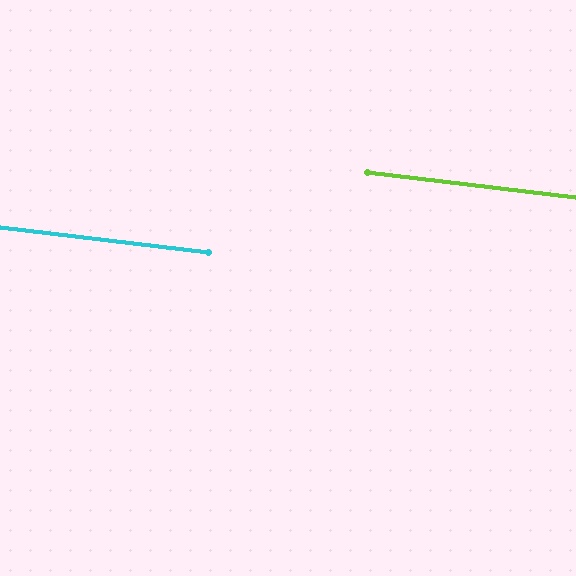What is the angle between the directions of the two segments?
Approximately 0 degrees.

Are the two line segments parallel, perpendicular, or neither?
Parallel — their directions differ by only 0.2°.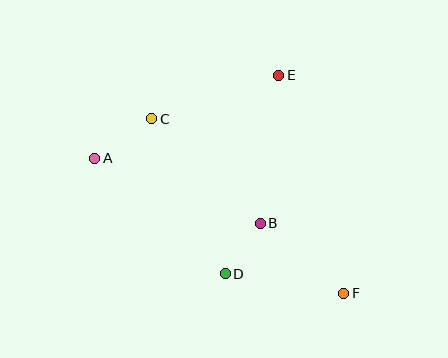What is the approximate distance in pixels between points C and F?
The distance between C and F is approximately 260 pixels.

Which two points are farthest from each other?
Points A and F are farthest from each other.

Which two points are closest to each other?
Points B and D are closest to each other.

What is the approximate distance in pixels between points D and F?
The distance between D and F is approximately 120 pixels.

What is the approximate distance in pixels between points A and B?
The distance between A and B is approximately 178 pixels.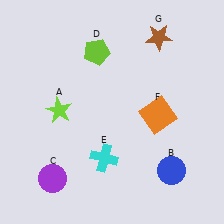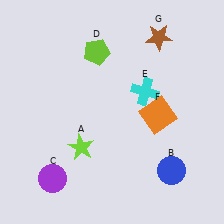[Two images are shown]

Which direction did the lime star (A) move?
The lime star (A) moved down.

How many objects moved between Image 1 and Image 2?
2 objects moved between the two images.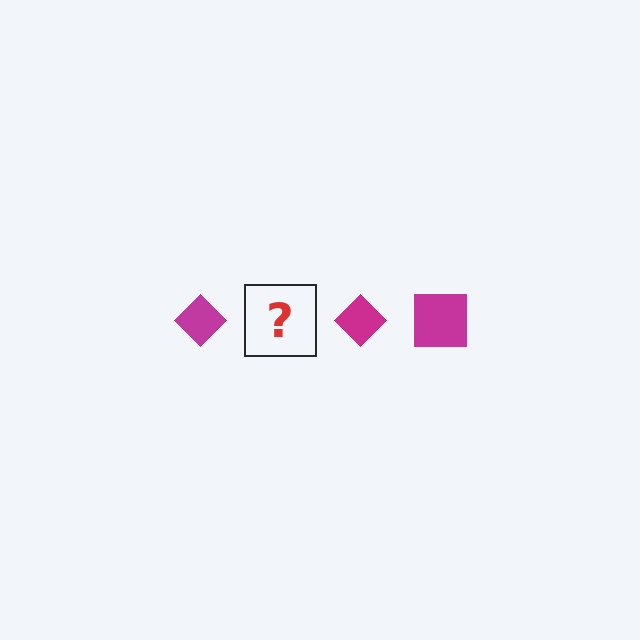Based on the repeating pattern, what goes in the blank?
The blank should be a magenta square.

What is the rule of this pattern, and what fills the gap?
The rule is that the pattern cycles through diamond, square shapes in magenta. The gap should be filled with a magenta square.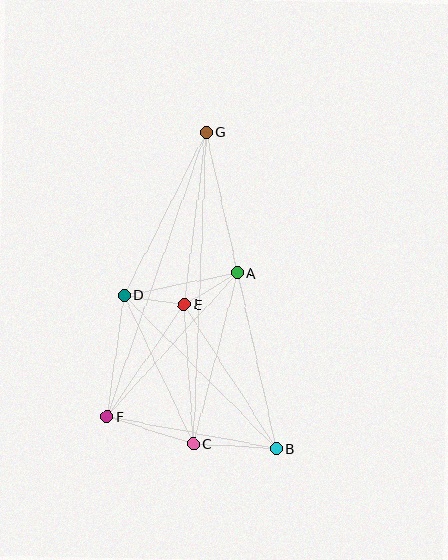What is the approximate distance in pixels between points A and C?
The distance between A and C is approximately 176 pixels.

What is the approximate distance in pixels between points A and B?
The distance between A and B is approximately 180 pixels.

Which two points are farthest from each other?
Points B and G are farthest from each other.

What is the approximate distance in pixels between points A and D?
The distance between A and D is approximately 115 pixels.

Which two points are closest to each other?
Points D and E are closest to each other.